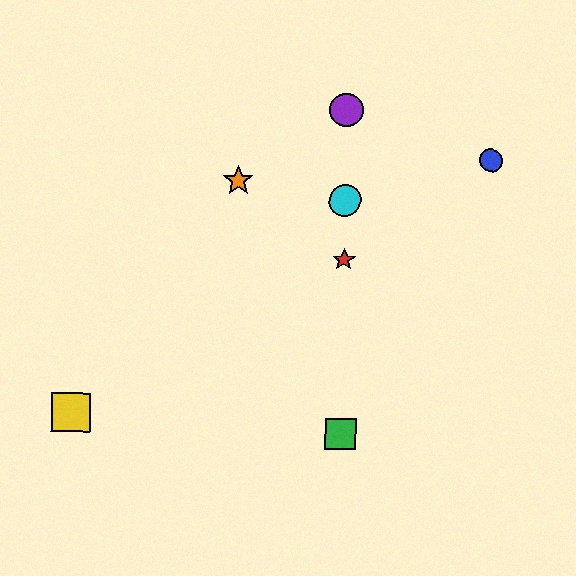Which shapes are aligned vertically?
The red star, the green square, the purple circle, the cyan circle are aligned vertically.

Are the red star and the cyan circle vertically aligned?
Yes, both are at x≈344.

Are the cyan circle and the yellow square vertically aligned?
No, the cyan circle is at x≈345 and the yellow square is at x≈71.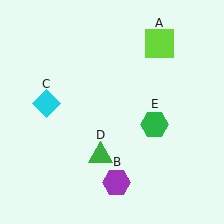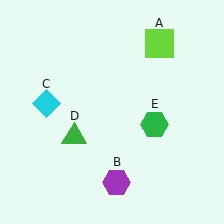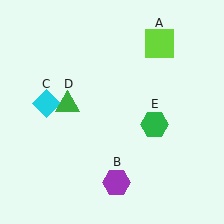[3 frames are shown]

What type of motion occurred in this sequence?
The green triangle (object D) rotated clockwise around the center of the scene.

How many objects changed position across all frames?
1 object changed position: green triangle (object D).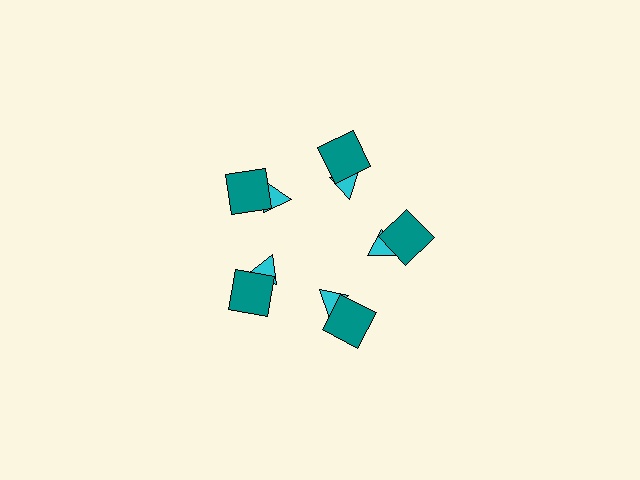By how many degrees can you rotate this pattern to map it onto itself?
The pattern maps onto itself every 72 degrees of rotation.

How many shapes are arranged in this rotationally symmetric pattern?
There are 10 shapes, arranged in 5 groups of 2.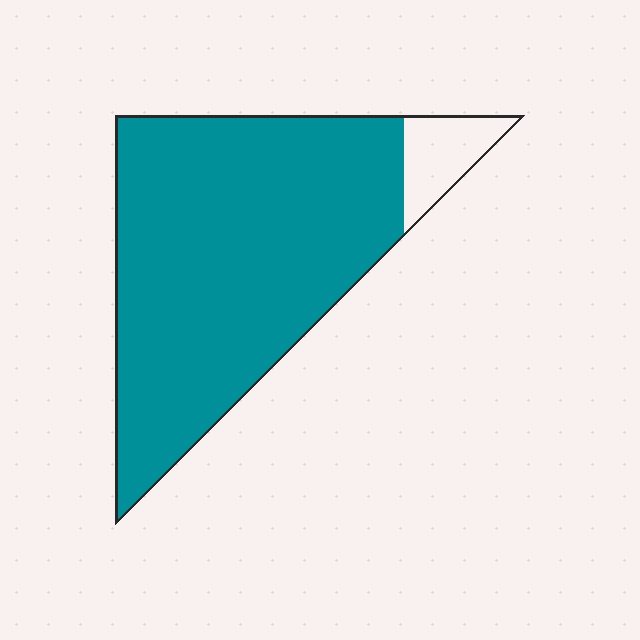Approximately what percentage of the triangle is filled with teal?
Approximately 90%.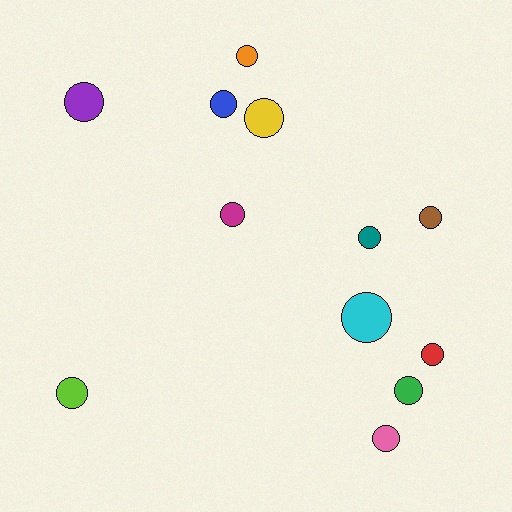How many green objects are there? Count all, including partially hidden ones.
There is 1 green object.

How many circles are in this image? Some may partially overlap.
There are 12 circles.